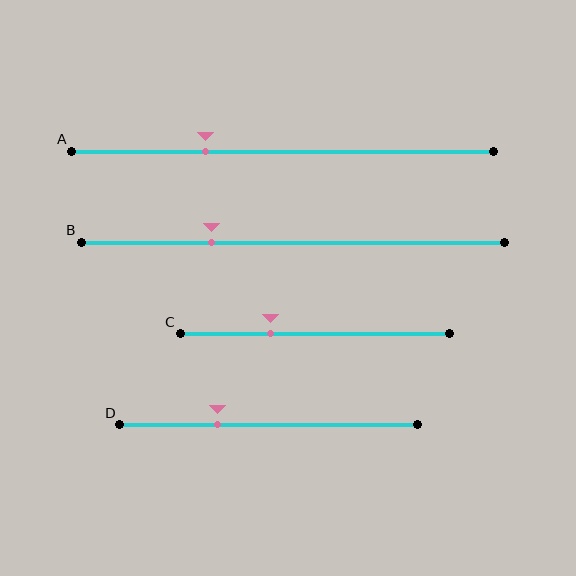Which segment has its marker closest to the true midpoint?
Segment C has its marker closest to the true midpoint.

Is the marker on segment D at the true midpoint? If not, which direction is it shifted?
No, the marker on segment D is shifted to the left by about 17% of the segment length.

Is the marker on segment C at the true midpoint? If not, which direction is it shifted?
No, the marker on segment C is shifted to the left by about 16% of the segment length.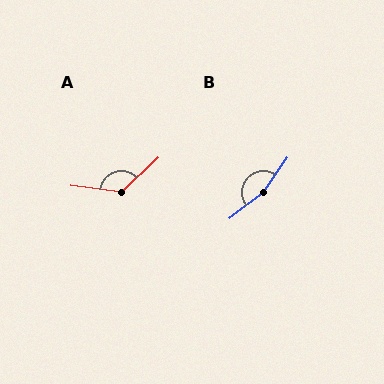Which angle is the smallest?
A, at approximately 129 degrees.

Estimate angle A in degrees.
Approximately 129 degrees.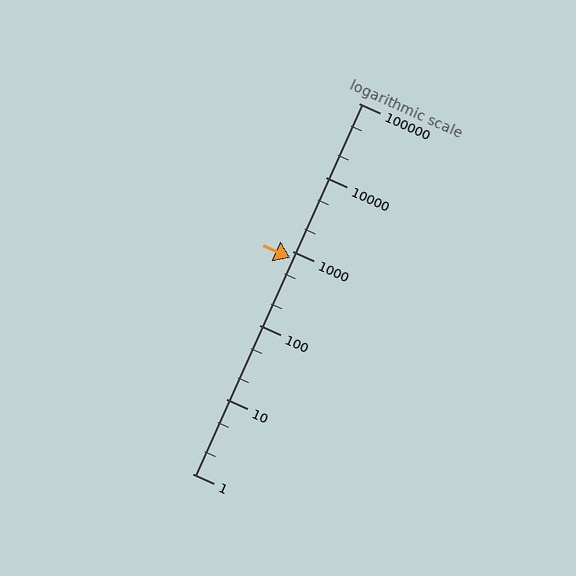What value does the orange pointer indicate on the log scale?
The pointer indicates approximately 810.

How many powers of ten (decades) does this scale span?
The scale spans 5 decades, from 1 to 100000.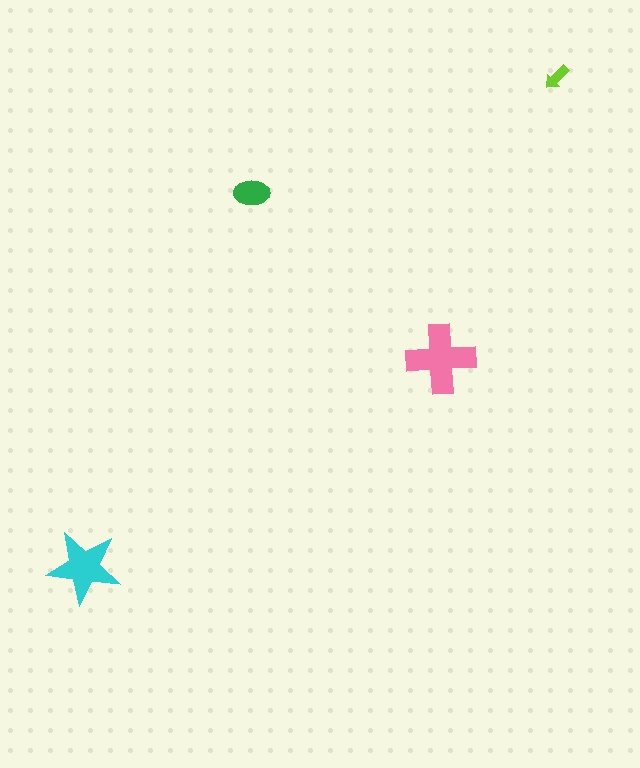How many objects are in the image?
There are 4 objects in the image.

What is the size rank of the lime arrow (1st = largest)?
4th.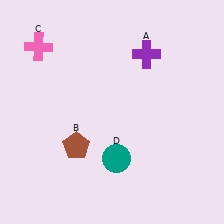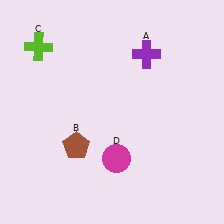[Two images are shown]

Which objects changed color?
C changed from pink to lime. D changed from teal to magenta.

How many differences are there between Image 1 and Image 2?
There are 2 differences between the two images.